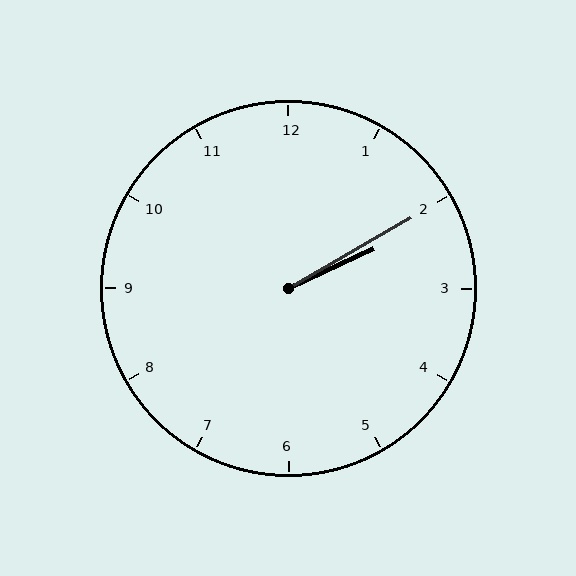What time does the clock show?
2:10.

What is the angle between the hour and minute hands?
Approximately 5 degrees.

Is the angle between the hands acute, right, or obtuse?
It is acute.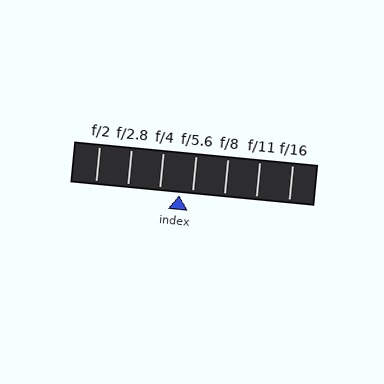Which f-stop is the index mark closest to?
The index mark is closest to f/5.6.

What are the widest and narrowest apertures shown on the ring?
The widest aperture shown is f/2 and the narrowest is f/16.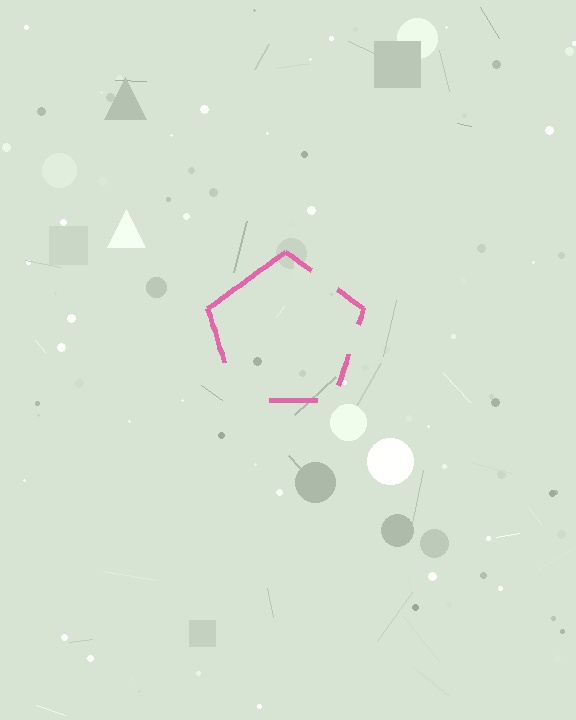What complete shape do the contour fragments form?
The contour fragments form a pentagon.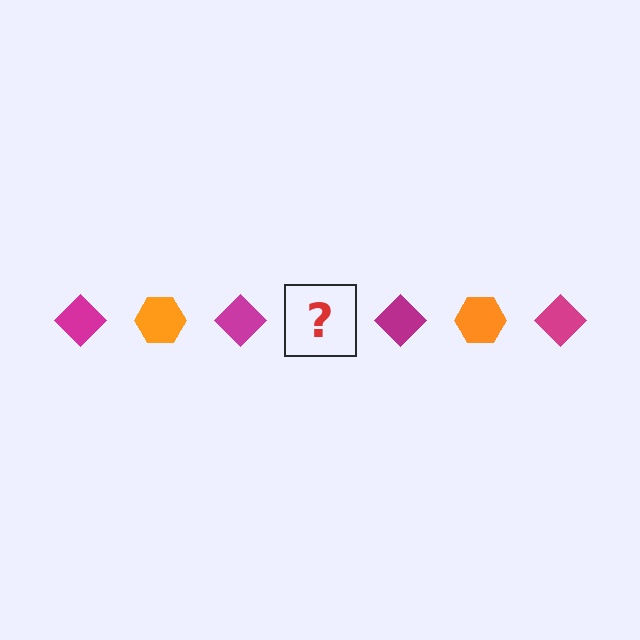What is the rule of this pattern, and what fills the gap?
The rule is that the pattern alternates between magenta diamond and orange hexagon. The gap should be filled with an orange hexagon.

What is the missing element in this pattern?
The missing element is an orange hexagon.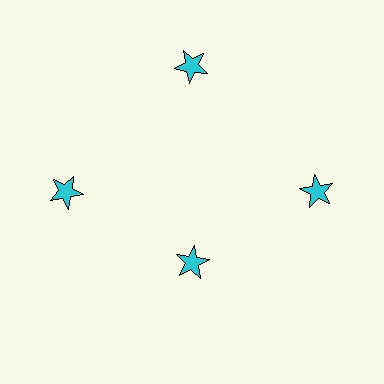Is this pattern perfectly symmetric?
No. The 4 cyan stars are arranged in a ring, but one element near the 6 o'clock position is pulled inward toward the center, breaking the 4-fold rotational symmetry.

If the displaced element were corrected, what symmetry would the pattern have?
It would have 4-fold rotational symmetry — the pattern would map onto itself every 90 degrees.